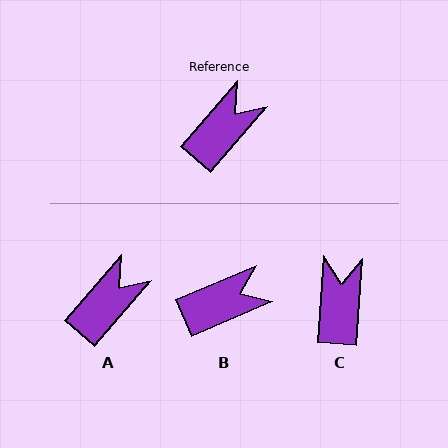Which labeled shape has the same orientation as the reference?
A.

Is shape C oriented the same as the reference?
No, it is off by about 37 degrees.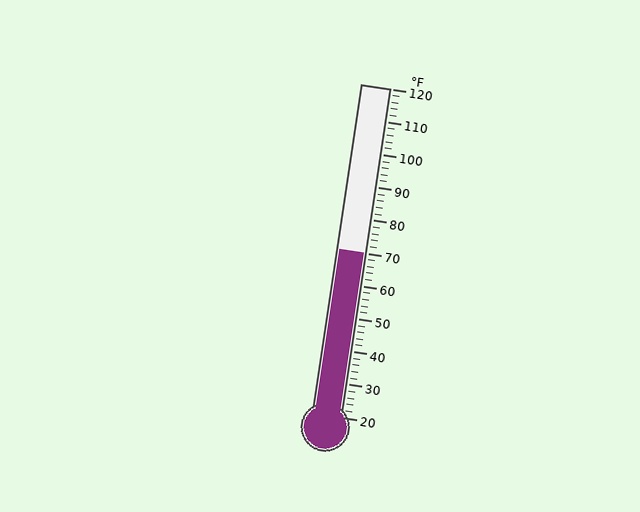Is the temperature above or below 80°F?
The temperature is below 80°F.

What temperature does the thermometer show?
The thermometer shows approximately 70°F.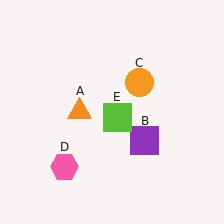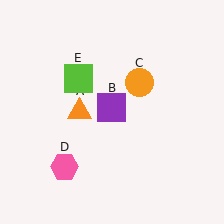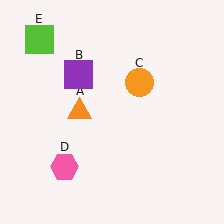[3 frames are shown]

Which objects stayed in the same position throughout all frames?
Orange triangle (object A) and orange circle (object C) and pink hexagon (object D) remained stationary.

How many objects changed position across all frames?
2 objects changed position: purple square (object B), lime square (object E).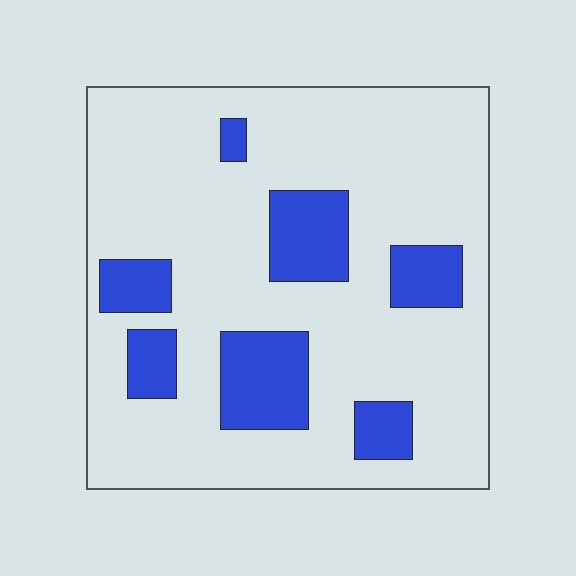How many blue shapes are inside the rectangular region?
7.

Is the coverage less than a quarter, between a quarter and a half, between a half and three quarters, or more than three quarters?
Less than a quarter.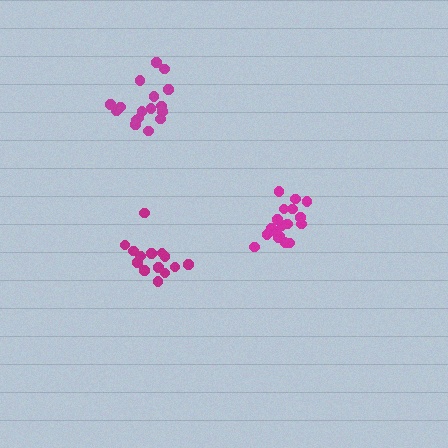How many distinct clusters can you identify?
There are 3 distinct clusters.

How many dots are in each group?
Group 1: 18 dots, Group 2: 17 dots, Group 3: 14 dots (49 total).